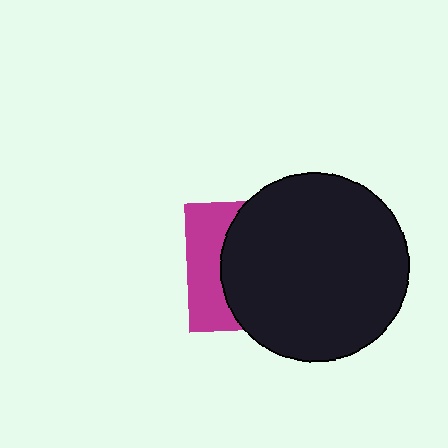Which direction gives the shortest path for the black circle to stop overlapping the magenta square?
Moving right gives the shortest separation.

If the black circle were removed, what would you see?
You would see the complete magenta square.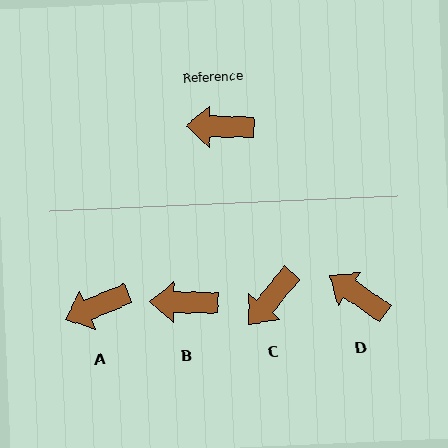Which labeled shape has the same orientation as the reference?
B.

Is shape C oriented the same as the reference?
No, it is off by about 51 degrees.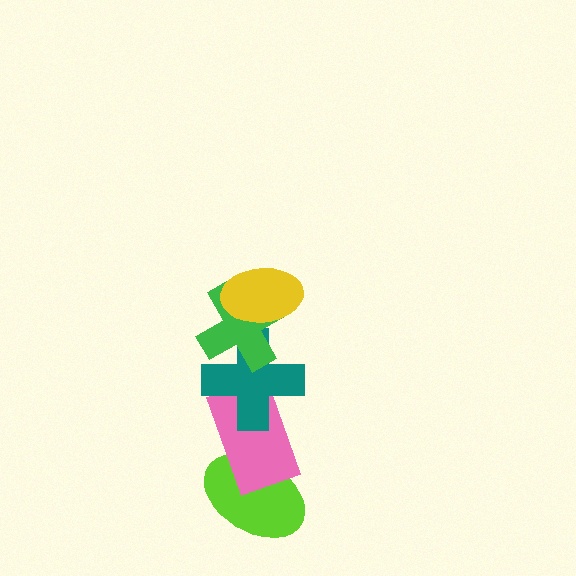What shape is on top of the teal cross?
The green cross is on top of the teal cross.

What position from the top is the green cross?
The green cross is 2nd from the top.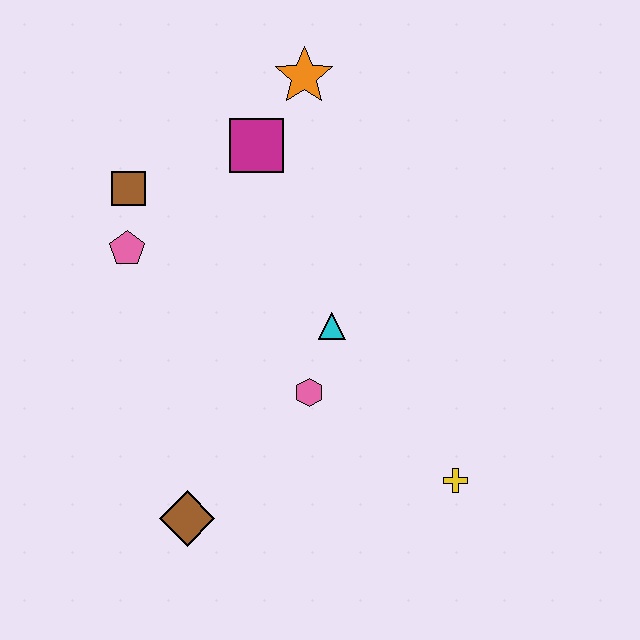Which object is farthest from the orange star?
The brown diamond is farthest from the orange star.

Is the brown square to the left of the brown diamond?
Yes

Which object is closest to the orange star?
The magenta square is closest to the orange star.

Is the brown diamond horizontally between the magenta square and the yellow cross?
No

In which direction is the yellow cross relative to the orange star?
The yellow cross is below the orange star.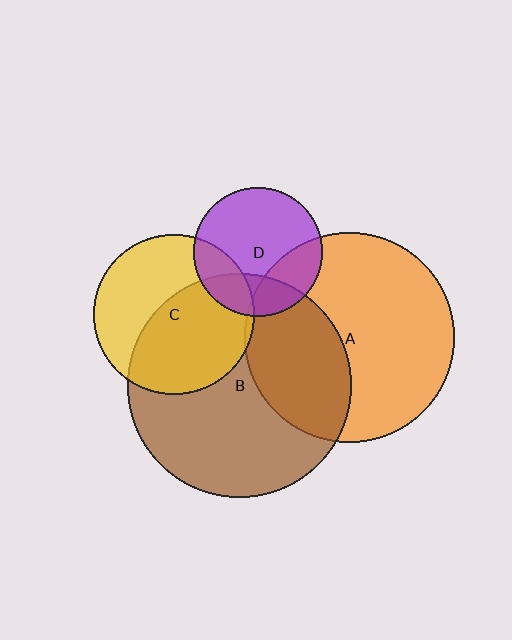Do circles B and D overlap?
Yes.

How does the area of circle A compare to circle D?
Approximately 2.7 times.